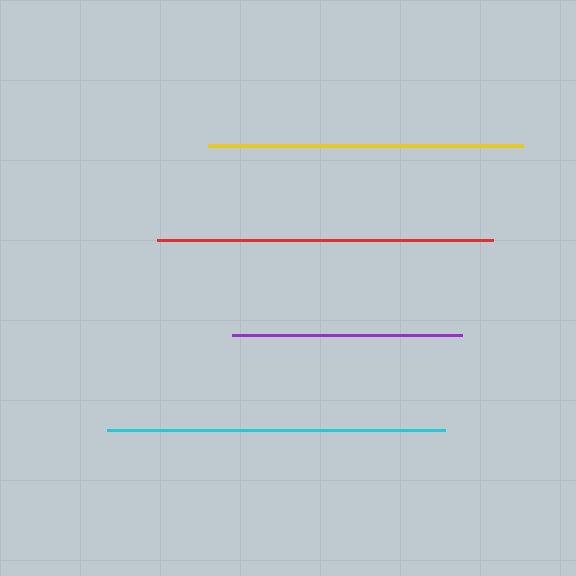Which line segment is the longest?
The cyan line is the longest at approximately 338 pixels.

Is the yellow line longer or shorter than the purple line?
The yellow line is longer than the purple line.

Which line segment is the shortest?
The purple line is the shortest at approximately 230 pixels.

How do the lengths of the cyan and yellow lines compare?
The cyan and yellow lines are approximately the same length.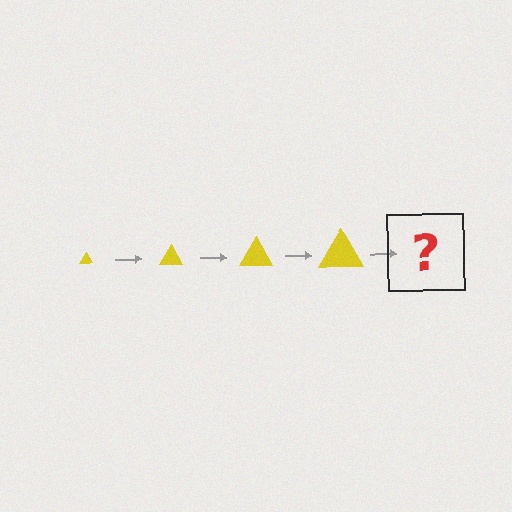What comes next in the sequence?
The next element should be a yellow triangle, larger than the previous one.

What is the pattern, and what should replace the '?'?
The pattern is that the triangle gets progressively larger each step. The '?' should be a yellow triangle, larger than the previous one.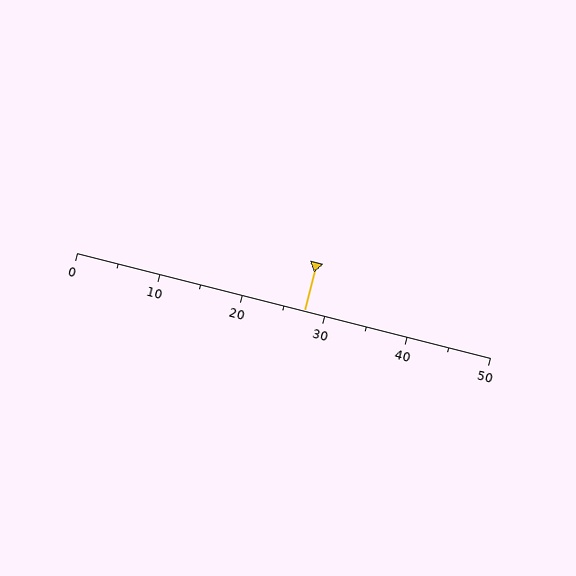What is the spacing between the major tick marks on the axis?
The major ticks are spaced 10 apart.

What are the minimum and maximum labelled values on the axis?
The axis runs from 0 to 50.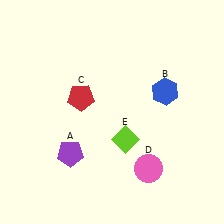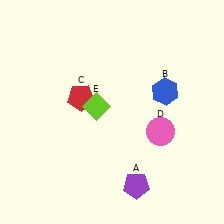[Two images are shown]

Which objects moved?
The objects that moved are: the purple pentagon (A), the pink circle (D), the lime diamond (E).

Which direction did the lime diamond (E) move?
The lime diamond (E) moved up.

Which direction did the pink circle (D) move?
The pink circle (D) moved up.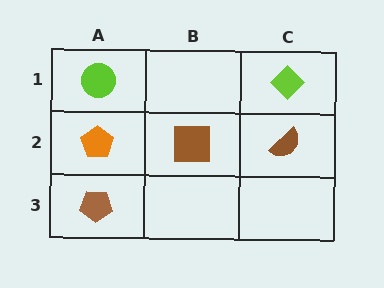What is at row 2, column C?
A brown semicircle.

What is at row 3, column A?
A brown pentagon.